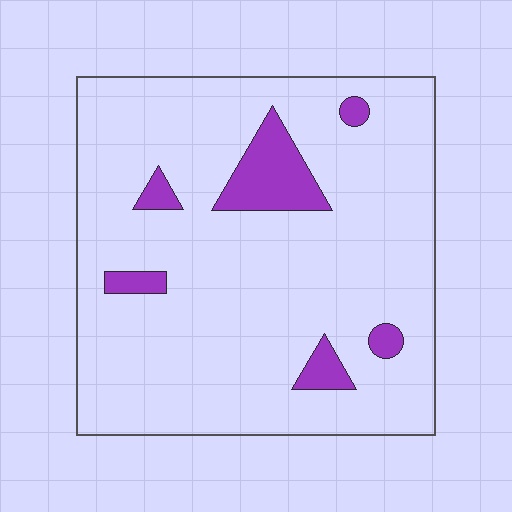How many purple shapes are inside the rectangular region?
6.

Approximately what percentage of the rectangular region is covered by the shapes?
Approximately 10%.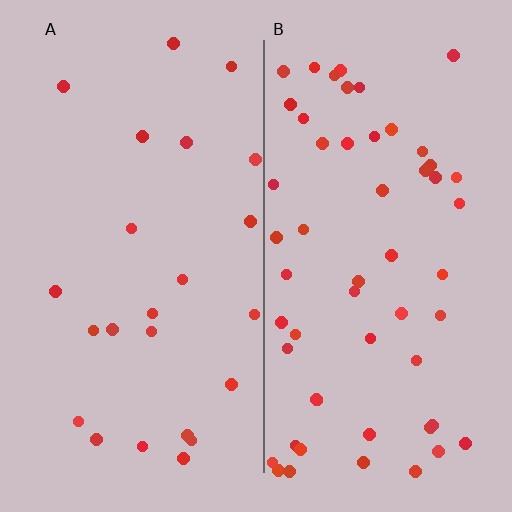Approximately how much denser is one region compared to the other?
Approximately 2.4× — region B over region A.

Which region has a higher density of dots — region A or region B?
B (the right).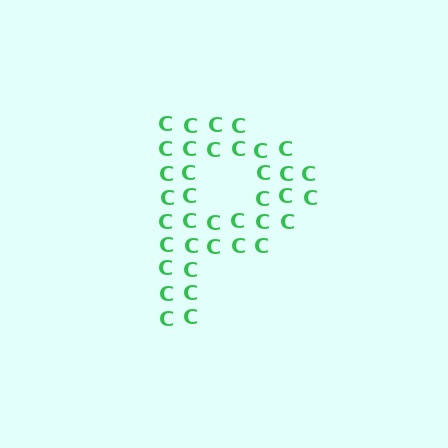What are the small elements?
The small elements are letter C's.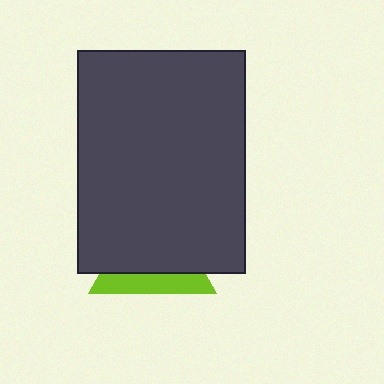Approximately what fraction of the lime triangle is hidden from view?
Roughly 68% of the lime triangle is hidden behind the dark gray rectangle.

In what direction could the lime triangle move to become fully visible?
The lime triangle could move down. That would shift it out from behind the dark gray rectangle entirely.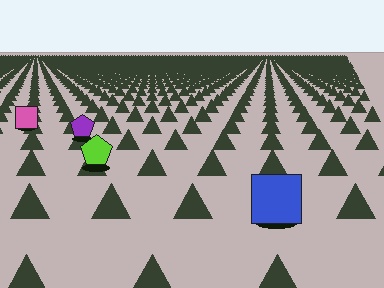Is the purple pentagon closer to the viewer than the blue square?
No. The blue square is closer — you can tell from the texture gradient: the ground texture is coarser near it.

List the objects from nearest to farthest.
From nearest to farthest: the blue square, the lime pentagon, the purple pentagon, the pink square.